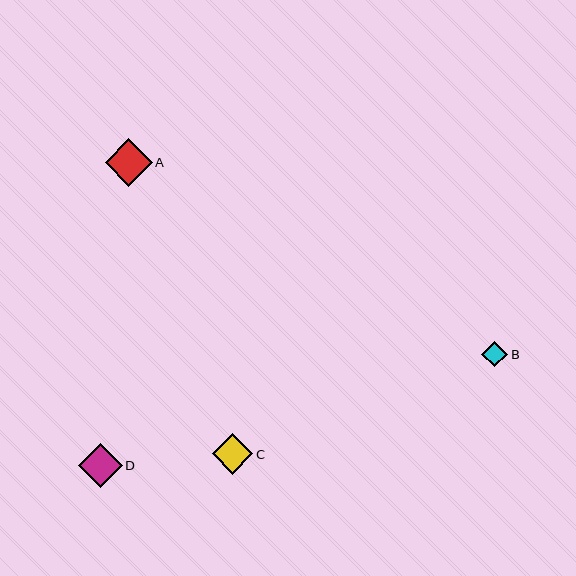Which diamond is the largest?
Diamond A is the largest with a size of approximately 47 pixels.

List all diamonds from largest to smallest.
From largest to smallest: A, D, C, B.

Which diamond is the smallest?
Diamond B is the smallest with a size of approximately 26 pixels.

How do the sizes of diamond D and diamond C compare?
Diamond D and diamond C are approximately the same size.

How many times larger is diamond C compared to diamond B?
Diamond C is approximately 1.6 times the size of diamond B.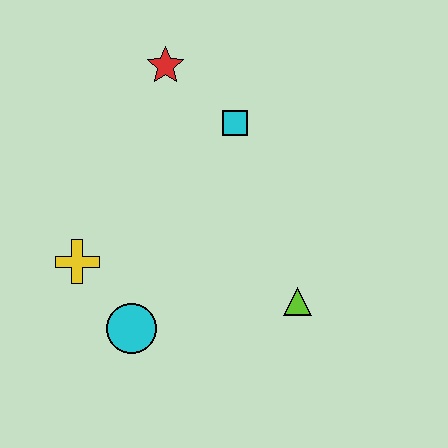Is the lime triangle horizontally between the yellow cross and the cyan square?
No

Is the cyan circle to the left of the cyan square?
Yes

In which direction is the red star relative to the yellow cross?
The red star is above the yellow cross.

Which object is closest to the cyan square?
The red star is closest to the cyan square.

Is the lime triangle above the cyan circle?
Yes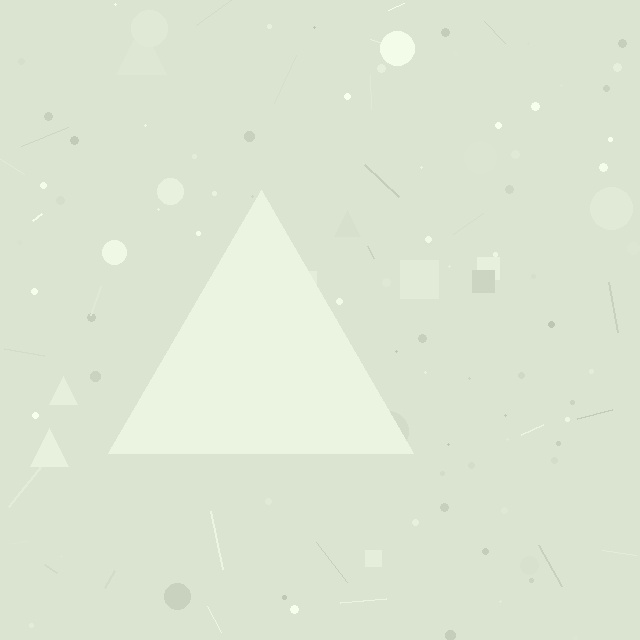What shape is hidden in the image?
A triangle is hidden in the image.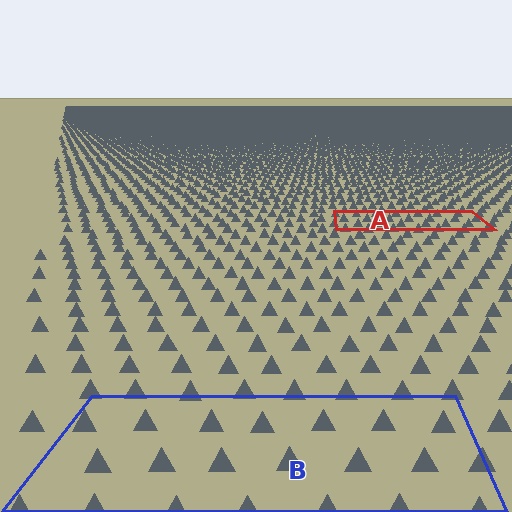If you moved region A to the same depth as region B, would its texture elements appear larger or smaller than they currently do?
They would appear larger. At a closer depth, the same texture elements are projected at a bigger on-screen size.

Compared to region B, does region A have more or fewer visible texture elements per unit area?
Region A has more texture elements per unit area — they are packed more densely because it is farther away.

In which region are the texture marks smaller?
The texture marks are smaller in region A, because it is farther away.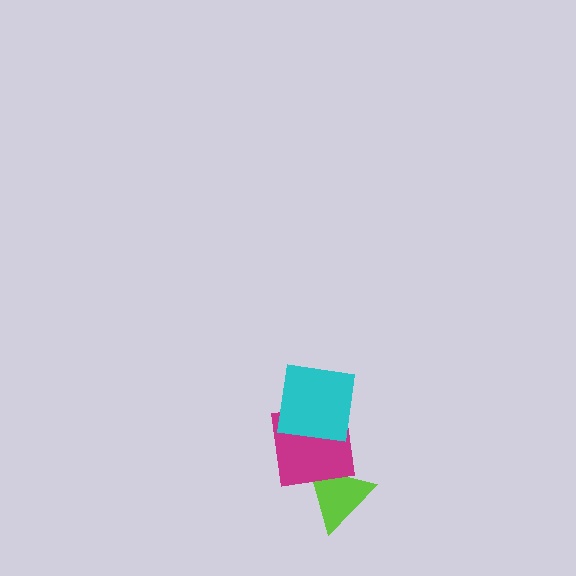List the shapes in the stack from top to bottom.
From top to bottom: the cyan square, the magenta square, the lime triangle.